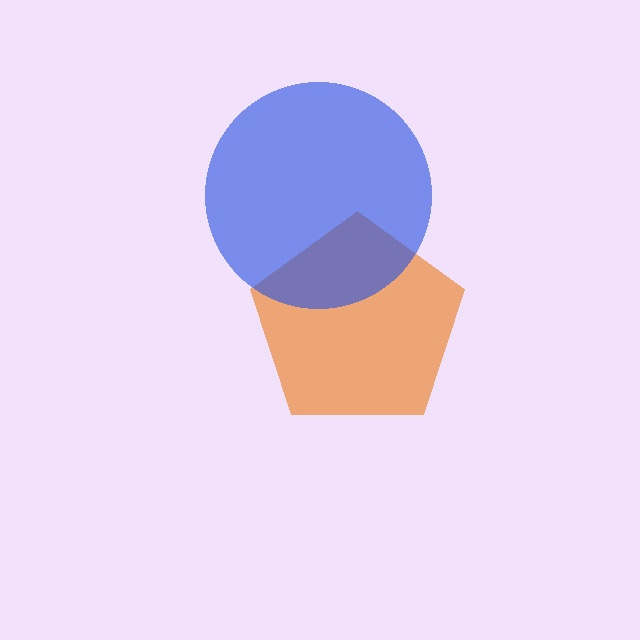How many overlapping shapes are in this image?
There are 2 overlapping shapes in the image.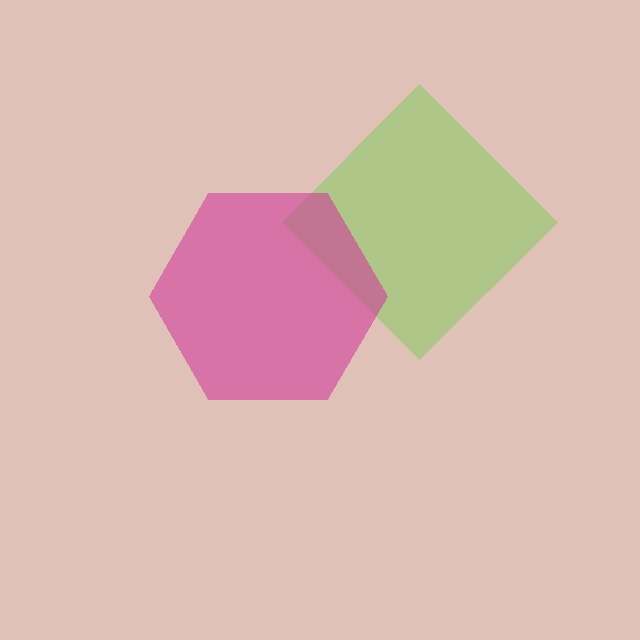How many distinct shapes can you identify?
There are 2 distinct shapes: a lime diamond, a magenta hexagon.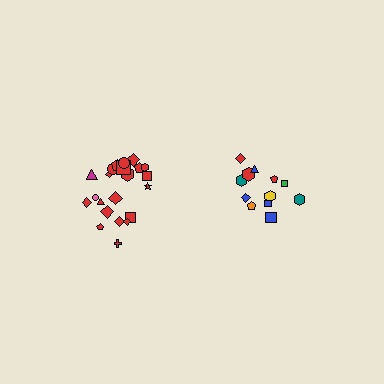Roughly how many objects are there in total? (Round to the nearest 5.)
Roughly 35 objects in total.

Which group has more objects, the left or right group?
The left group.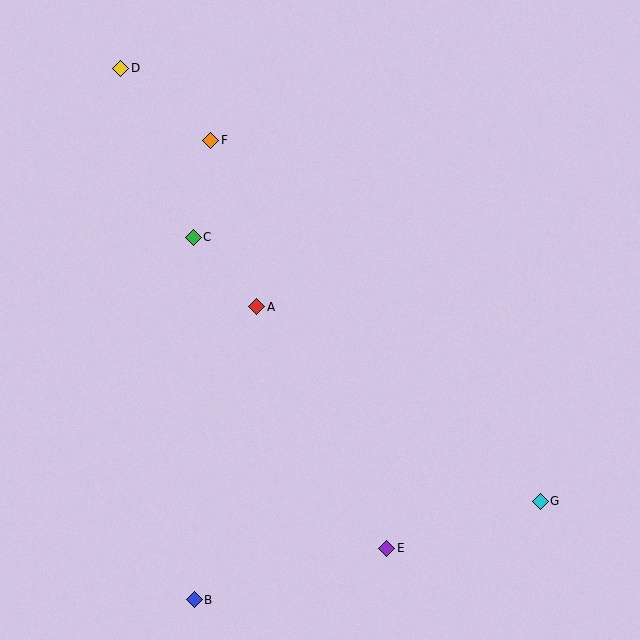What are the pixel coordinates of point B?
Point B is at (194, 600).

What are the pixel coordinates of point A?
Point A is at (257, 307).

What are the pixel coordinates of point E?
Point E is at (387, 548).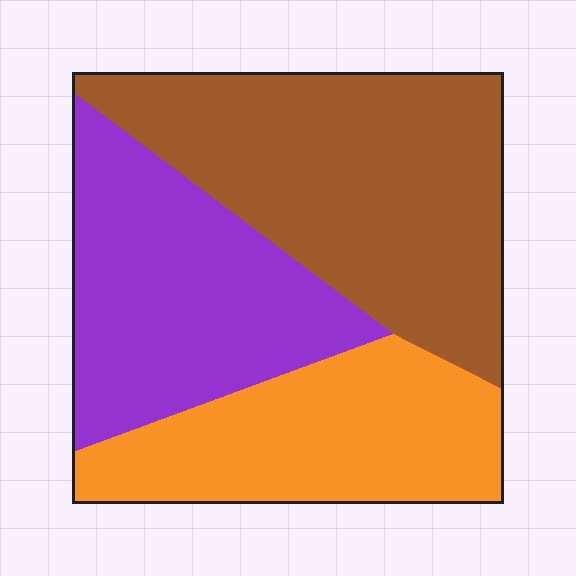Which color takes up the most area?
Brown, at roughly 40%.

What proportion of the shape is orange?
Orange covers roughly 30% of the shape.